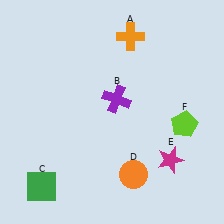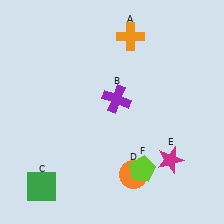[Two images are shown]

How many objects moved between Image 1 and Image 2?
1 object moved between the two images.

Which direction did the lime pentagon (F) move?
The lime pentagon (F) moved down.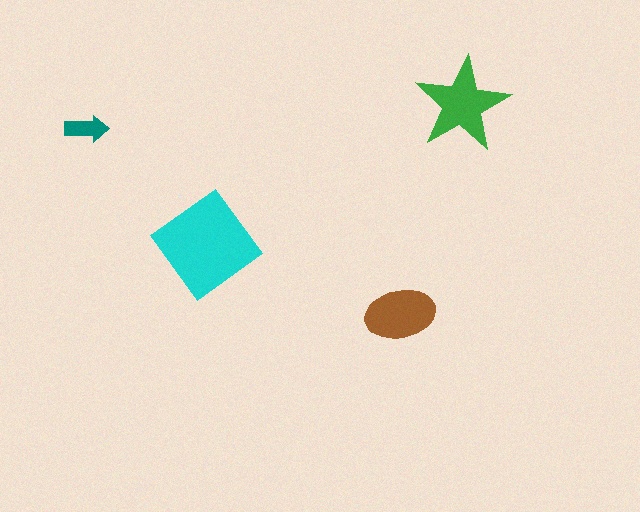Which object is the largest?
The cyan diamond.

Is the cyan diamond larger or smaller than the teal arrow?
Larger.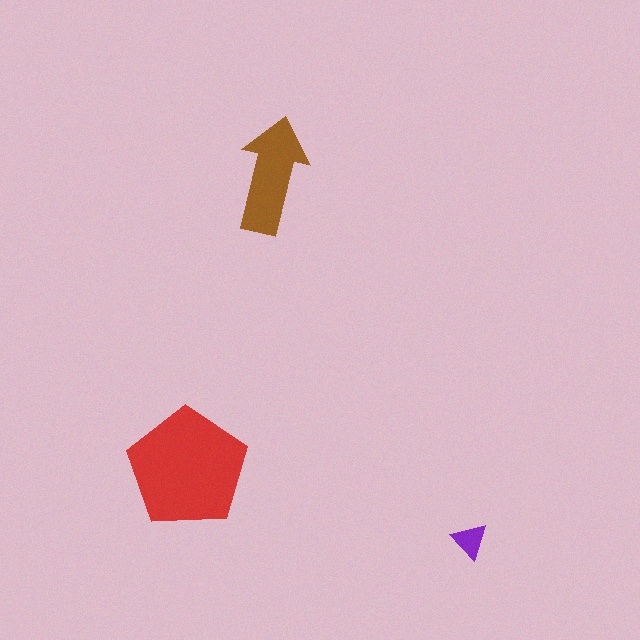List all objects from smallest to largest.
The purple triangle, the brown arrow, the red pentagon.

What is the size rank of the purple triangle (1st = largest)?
3rd.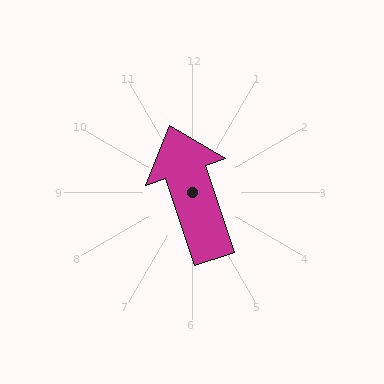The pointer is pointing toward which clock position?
Roughly 11 o'clock.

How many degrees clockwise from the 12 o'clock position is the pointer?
Approximately 342 degrees.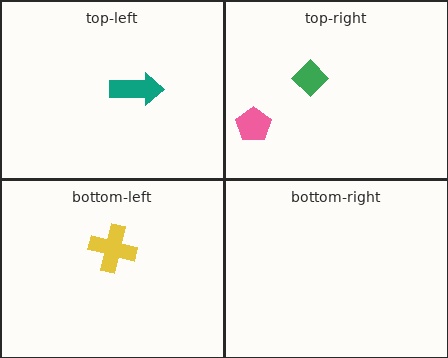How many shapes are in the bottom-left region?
1.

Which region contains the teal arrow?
The top-left region.